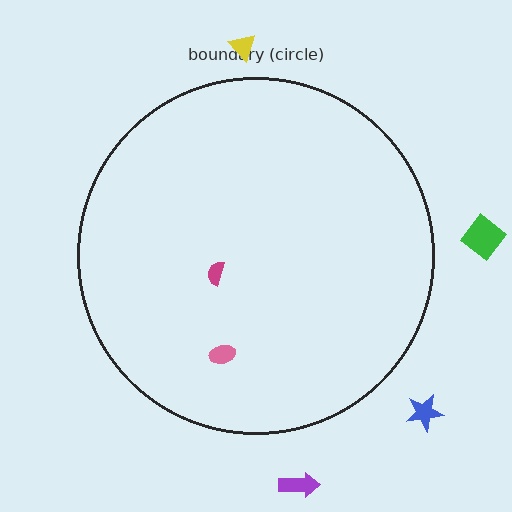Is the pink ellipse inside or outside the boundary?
Inside.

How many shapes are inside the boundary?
2 inside, 4 outside.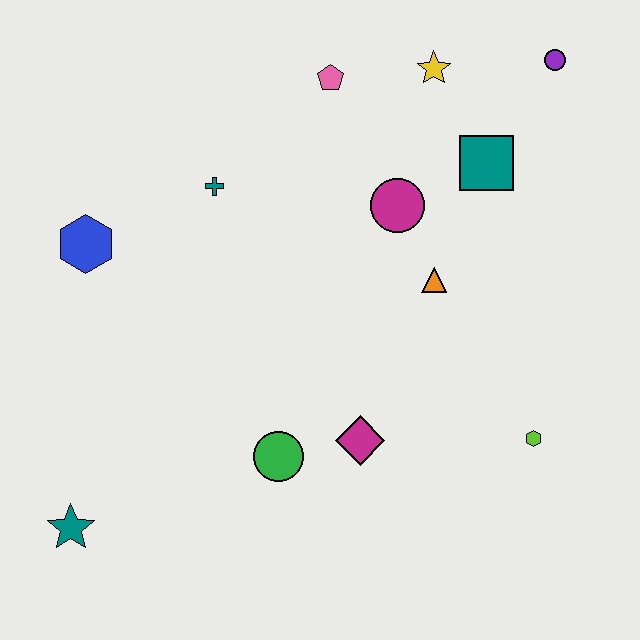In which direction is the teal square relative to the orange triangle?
The teal square is above the orange triangle.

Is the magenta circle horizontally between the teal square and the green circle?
Yes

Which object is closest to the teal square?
The magenta circle is closest to the teal square.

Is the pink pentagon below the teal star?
No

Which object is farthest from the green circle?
The purple circle is farthest from the green circle.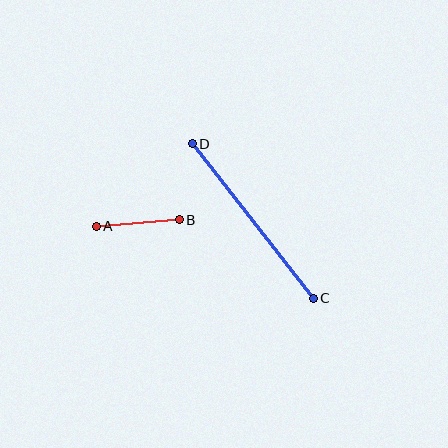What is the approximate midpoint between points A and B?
The midpoint is at approximately (138, 223) pixels.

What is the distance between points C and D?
The distance is approximately 196 pixels.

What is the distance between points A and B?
The distance is approximately 83 pixels.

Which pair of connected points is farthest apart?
Points C and D are farthest apart.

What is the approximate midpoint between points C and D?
The midpoint is at approximately (253, 221) pixels.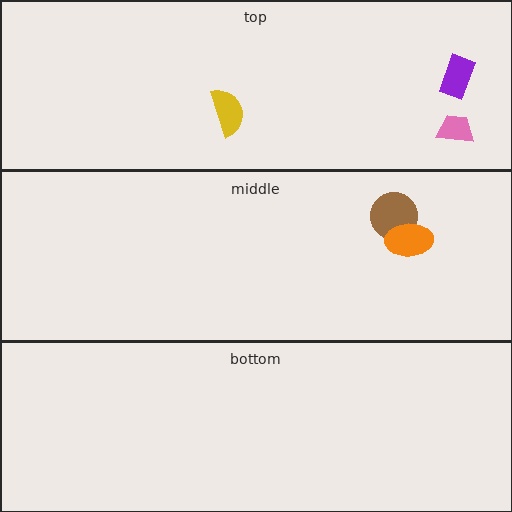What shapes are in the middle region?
The brown circle, the orange ellipse.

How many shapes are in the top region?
3.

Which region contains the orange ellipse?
The middle region.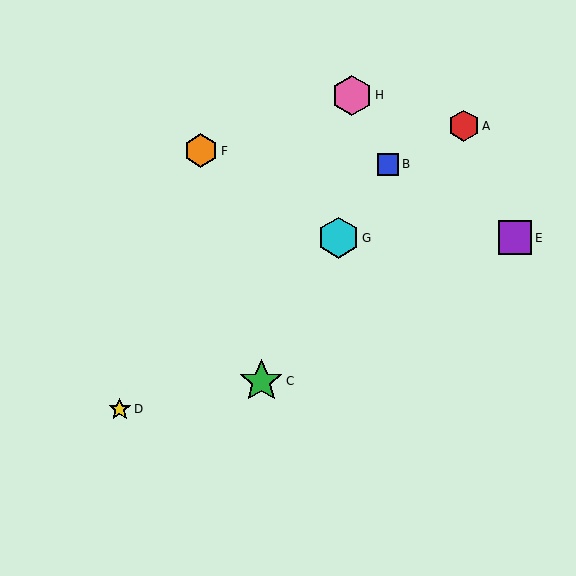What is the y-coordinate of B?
Object B is at y≈164.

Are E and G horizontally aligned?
Yes, both are at y≈238.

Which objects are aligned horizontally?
Objects E, G are aligned horizontally.